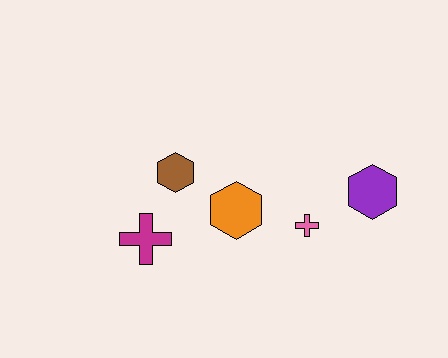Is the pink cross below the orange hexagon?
Yes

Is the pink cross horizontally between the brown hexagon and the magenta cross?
No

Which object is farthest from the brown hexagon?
The purple hexagon is farthest from the brown hexagon.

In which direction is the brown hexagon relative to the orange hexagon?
The brown hexagon is to the left of the orange hexagon.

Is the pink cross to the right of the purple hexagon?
No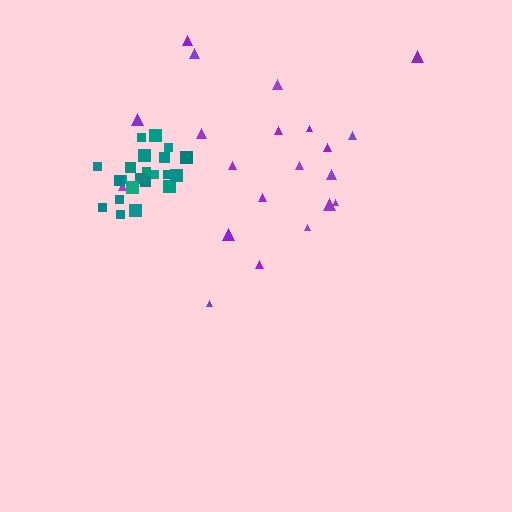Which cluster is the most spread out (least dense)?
Purple.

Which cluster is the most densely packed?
Teal.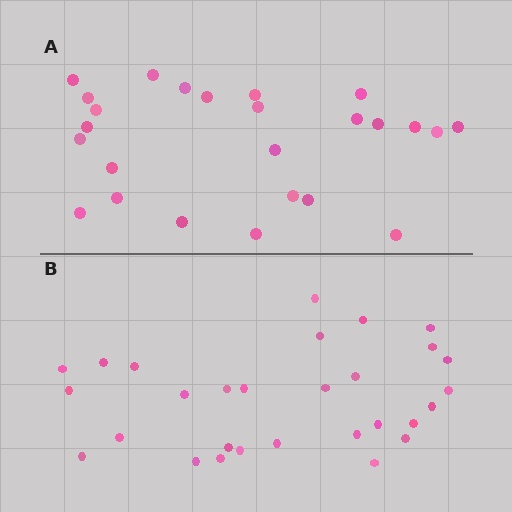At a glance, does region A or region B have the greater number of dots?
Region B (the bottom region) has more dots.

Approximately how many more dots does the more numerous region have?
Region B has about 4 more dots than region A.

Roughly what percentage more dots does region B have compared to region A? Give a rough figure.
About 15% more.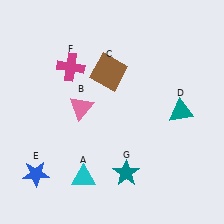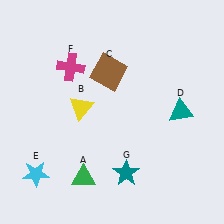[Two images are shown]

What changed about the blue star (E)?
In Image 1, E is blue. In Image 2, it changed to cyan.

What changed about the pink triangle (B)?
In Image 1, B is pink. In Image 2, it changed to yellow.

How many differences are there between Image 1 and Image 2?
There are 3 differences between the two images.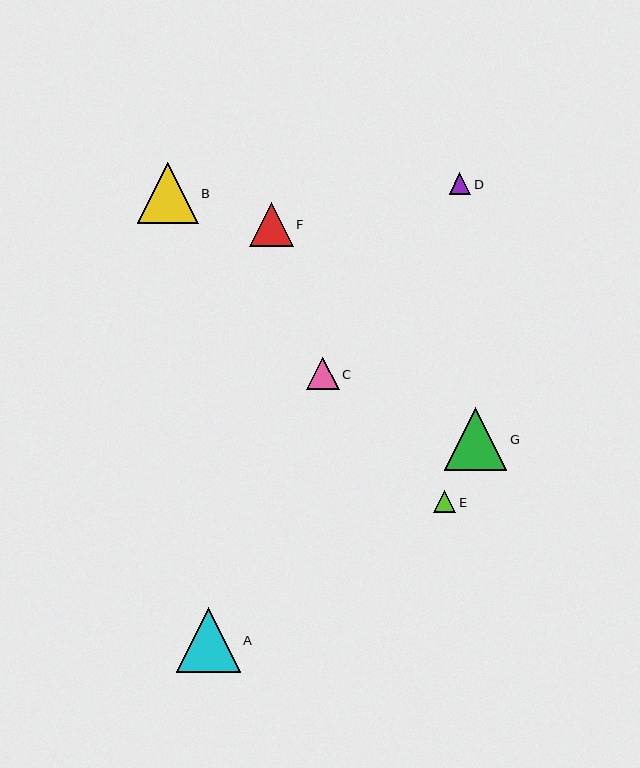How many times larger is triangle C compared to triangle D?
Triangle C is approximately 1.5 times the size of triangle D.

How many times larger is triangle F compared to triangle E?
Triangle F is approximately 2.0 times the size of triangle E.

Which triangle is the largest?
Triangle A is the largest with a size of approximately 64 pixels.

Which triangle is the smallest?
Triangle D is the smallest with a size of approximately 22 pixels.